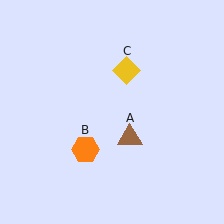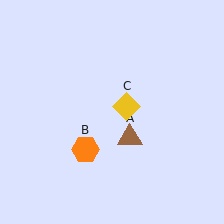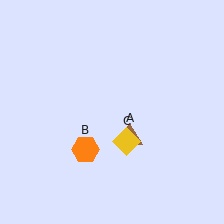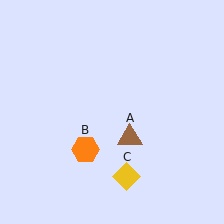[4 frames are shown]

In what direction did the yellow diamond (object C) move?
The yellow diamond (object C) moved down.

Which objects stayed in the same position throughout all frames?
Brown triangle (object A) and orange hexagon (object B) remained stationary.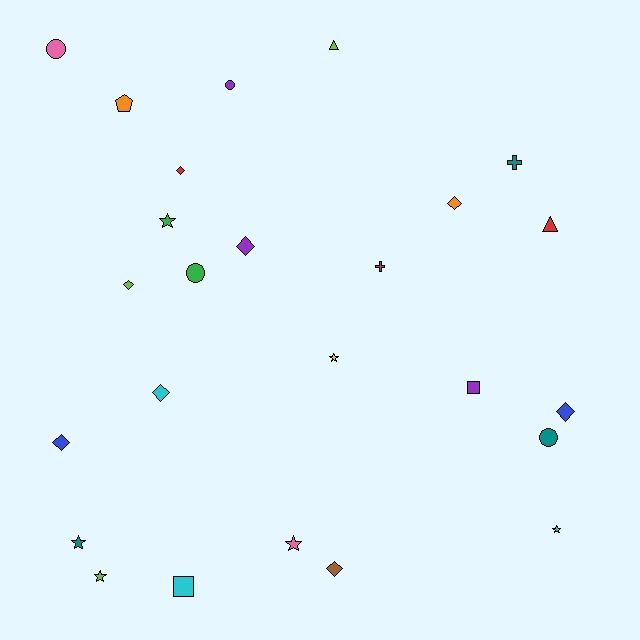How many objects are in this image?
There are 25 objects.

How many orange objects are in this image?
There are 2 orange objects.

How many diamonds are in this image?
There are 8 diamonds.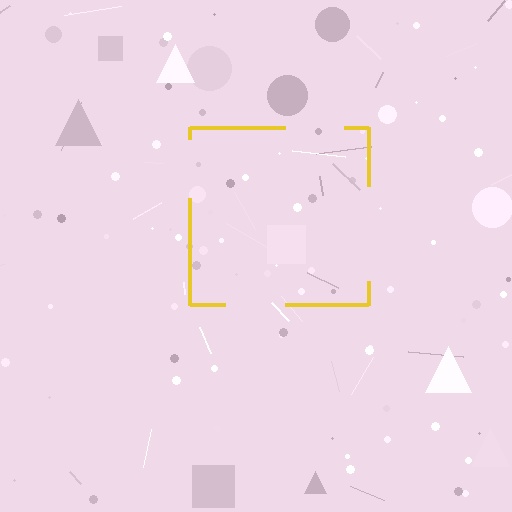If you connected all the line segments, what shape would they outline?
They would outline a square.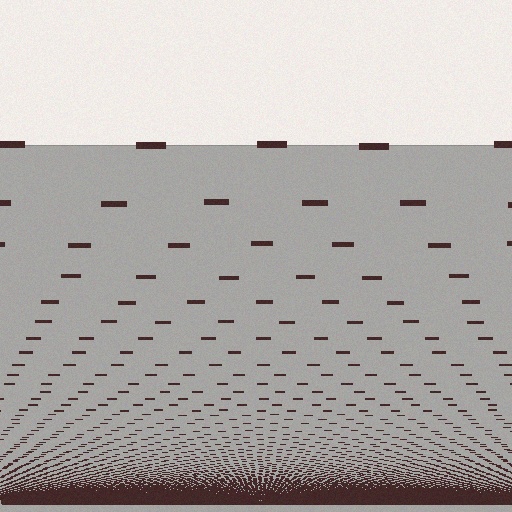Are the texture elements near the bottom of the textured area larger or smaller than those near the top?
Smaller. The gradient is inverted — elements near the bottom are smaller and denser.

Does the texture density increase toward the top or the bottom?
Density increases toward the bottom.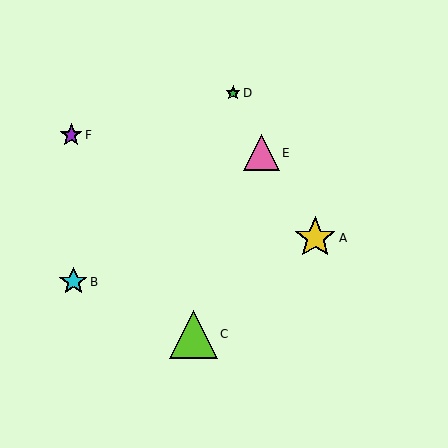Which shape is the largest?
The lime triangle (labeled C) is the largest.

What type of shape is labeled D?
Shape D is a green star.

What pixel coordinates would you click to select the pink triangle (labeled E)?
Click at (261, 153) to select the pink triangle E.